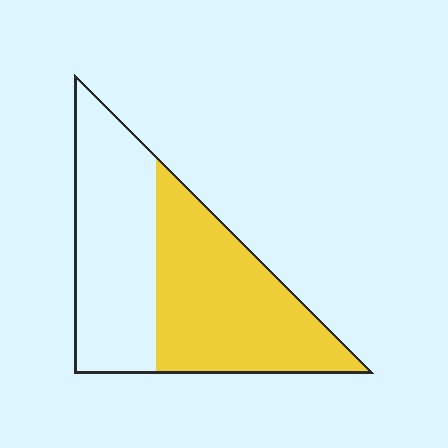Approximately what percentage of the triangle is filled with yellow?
Approximately 55%.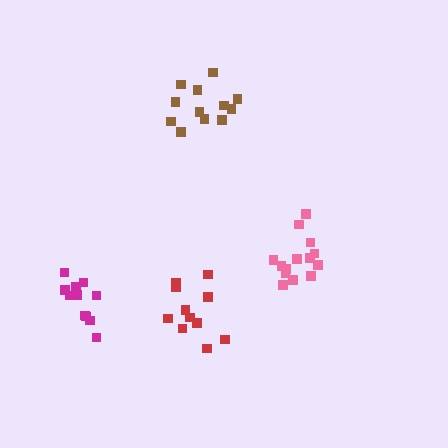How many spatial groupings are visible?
There are 4 spatial groupings.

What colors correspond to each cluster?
The clusters are colored: red, magenta, brown, pink.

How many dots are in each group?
Group 1: 11 dots, Group 2: 12 dots, Group 3: 12 dots, Group 4: 14 dots (49 total).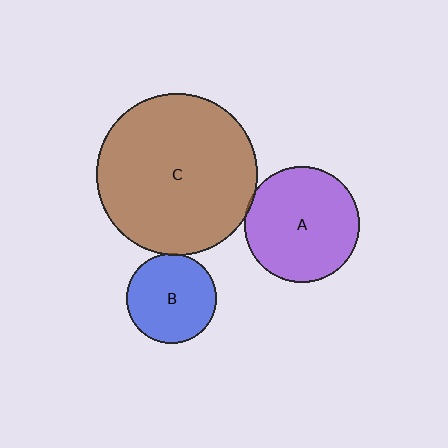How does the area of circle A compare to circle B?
Approximately 1.6 times.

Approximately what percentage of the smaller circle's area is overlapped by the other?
Approximately 5%.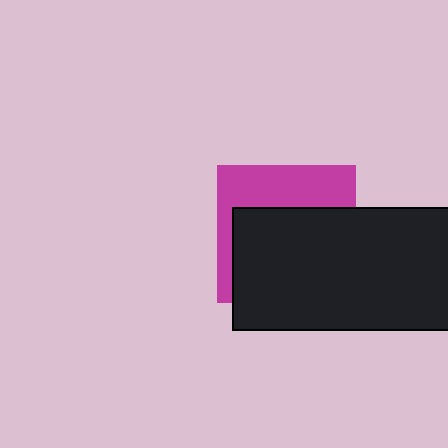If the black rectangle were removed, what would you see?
You would see the complete magenta square.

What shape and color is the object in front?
The object in front is a black rectangle.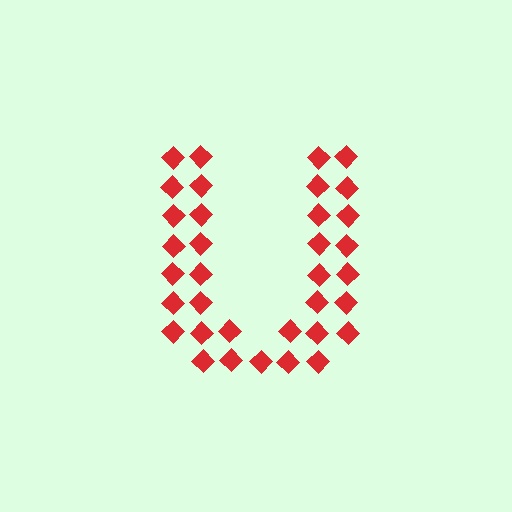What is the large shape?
The large shape is the letter U.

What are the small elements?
The small elements are diamonds.